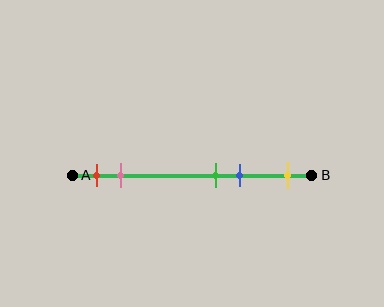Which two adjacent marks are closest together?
The green and blue marks are the closest adjacent pair.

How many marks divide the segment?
There are 5 marks dividing the segment.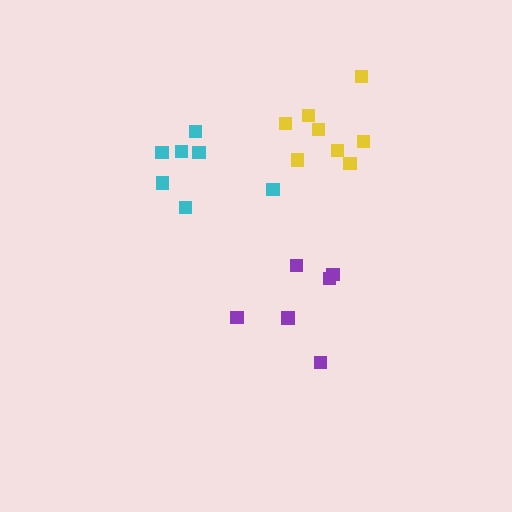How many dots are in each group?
Group 1: 8 dots, Group 2: 7 dots, Group 3: 6 dots (21 total).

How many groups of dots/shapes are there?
There are 3 groups.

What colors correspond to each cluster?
The clusters are colored: yellow, cyan, purple.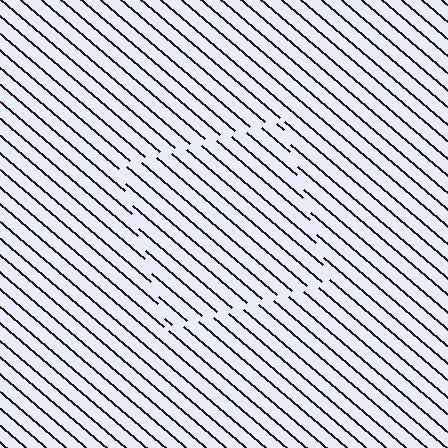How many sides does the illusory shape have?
4 sides — the line-ends trace a square.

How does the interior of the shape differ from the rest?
The interior of the shape contains the same grating, shifted by half a period — the contour is defined by the phase discontinuity where line-ends from the inner and outer gratings abut.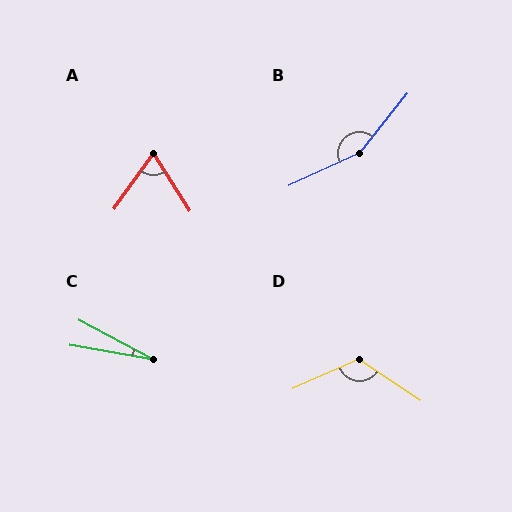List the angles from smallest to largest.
C (18°), A (68°), D (122°), B (154°).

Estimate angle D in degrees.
Approximately 122 degrees.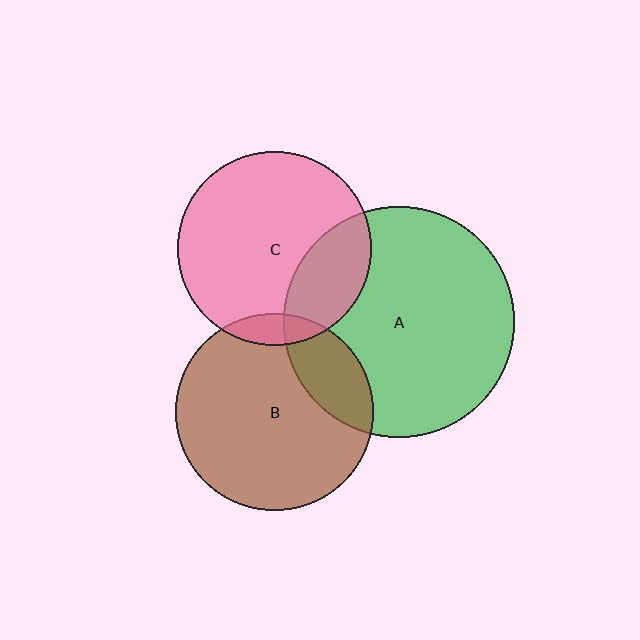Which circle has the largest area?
Circle A (green).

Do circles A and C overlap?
Yes.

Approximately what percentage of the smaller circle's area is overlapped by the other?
Approximately 25%.